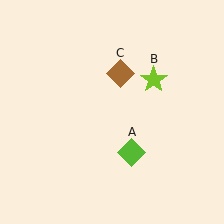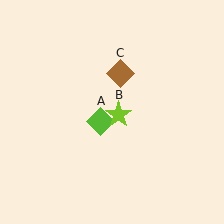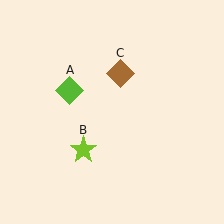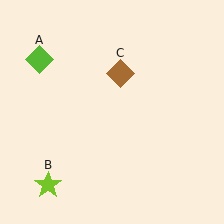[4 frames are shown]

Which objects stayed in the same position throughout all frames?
Brown diamond (object C) remained stationary.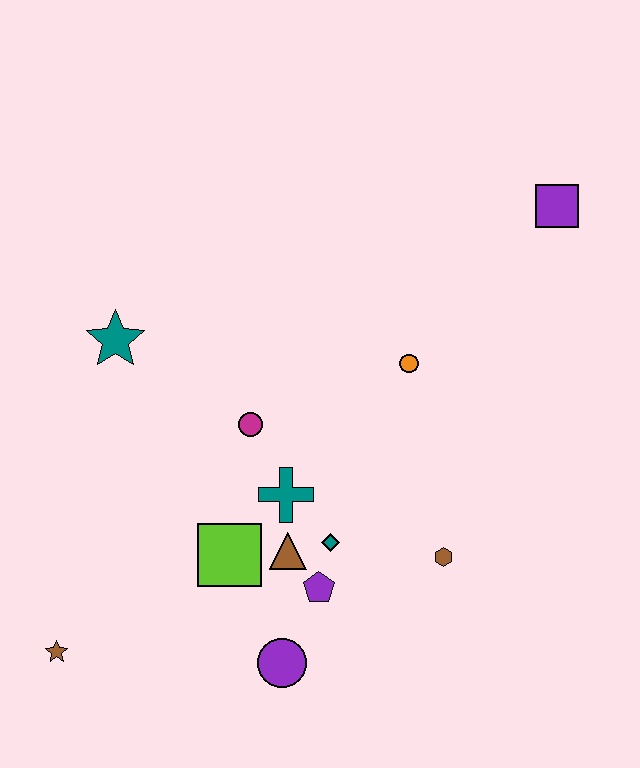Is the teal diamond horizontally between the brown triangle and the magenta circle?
No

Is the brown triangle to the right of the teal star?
Yes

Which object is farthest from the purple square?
The brown star is farthest from the purple square.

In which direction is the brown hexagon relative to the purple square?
The brown hexagon is below the purple square.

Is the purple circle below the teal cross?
Yes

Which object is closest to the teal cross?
The brown triangle is closest to the teal cross.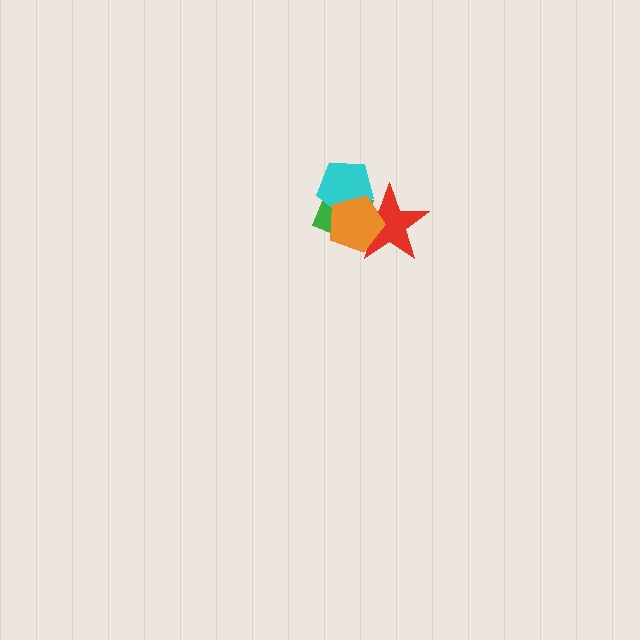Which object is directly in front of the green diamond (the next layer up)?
The red star is directly in front of the green diamond.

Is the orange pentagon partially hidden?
No, no other shape covers it.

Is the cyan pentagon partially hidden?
Yes, it is partially covered by another shape.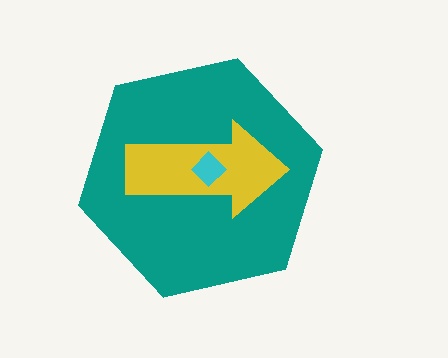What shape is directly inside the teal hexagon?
The yellow arrow.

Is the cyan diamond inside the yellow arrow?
Yes.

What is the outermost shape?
The teal hexagon.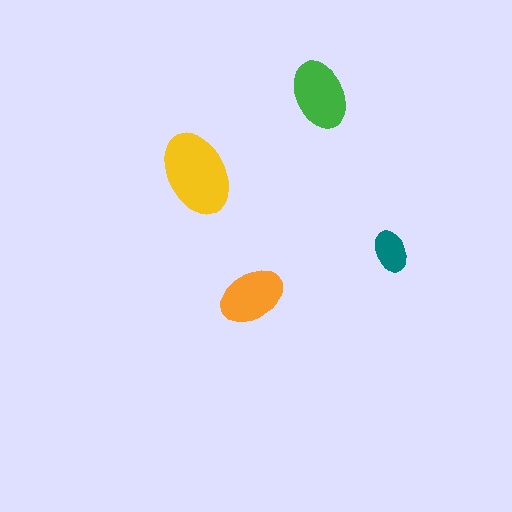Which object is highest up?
The green ellipse is topmost.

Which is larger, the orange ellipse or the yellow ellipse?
The yellow one.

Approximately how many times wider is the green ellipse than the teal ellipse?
About 1.5 times wider.